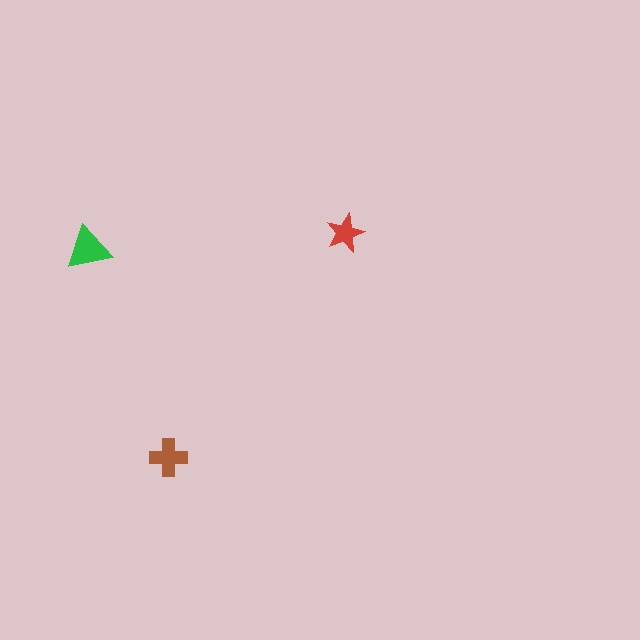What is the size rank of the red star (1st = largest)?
3rd.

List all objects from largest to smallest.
The green triangle, the brown cross, the red star.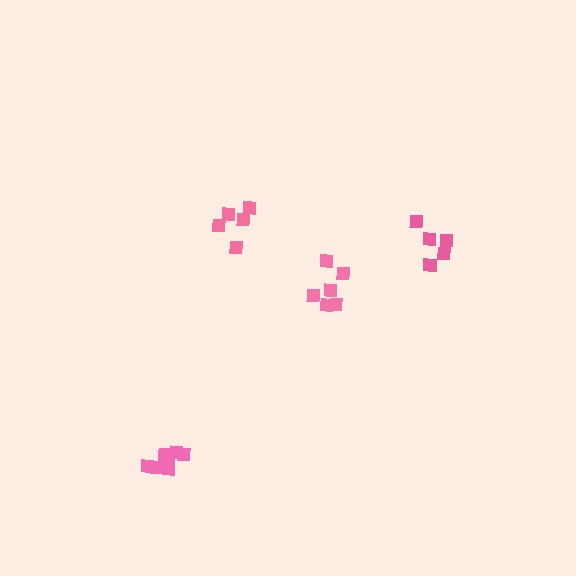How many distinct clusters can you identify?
There are 4 distinct clusters.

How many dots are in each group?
Group 1: 5 dots, Group 2: 9 dots, Group 3: 5 dots, Group 4: 6 dots (25 total).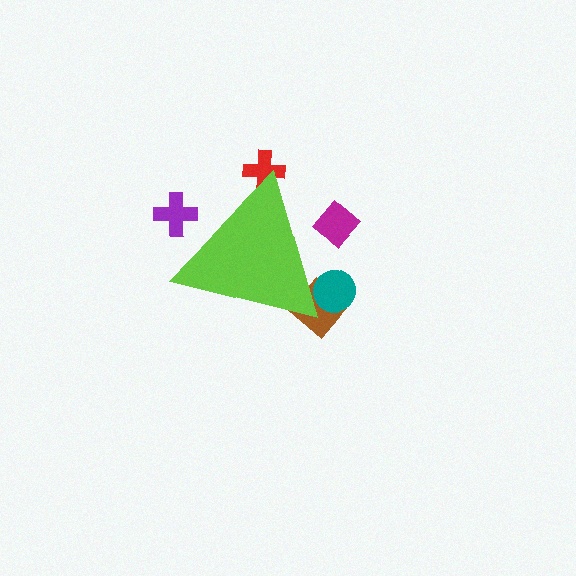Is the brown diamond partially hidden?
Yes, the brown diamond is partially hidden behind the lime triangle.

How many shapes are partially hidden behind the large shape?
5 shapes are partially hidden.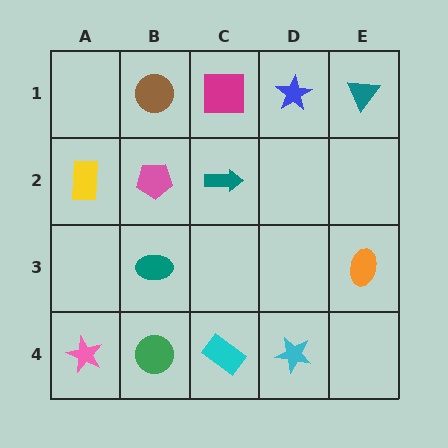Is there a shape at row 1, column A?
No, that cell is empty.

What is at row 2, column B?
A pink pentagon.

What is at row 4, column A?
A pink star.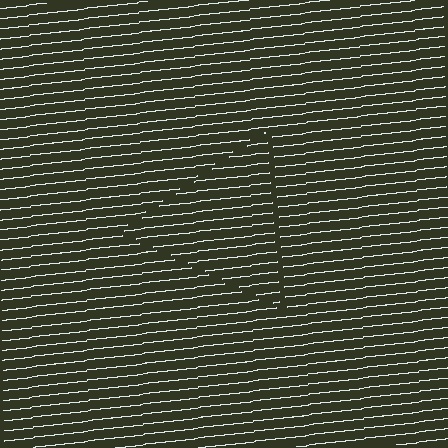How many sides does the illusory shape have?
3 sides — the line-ends trace a triangle.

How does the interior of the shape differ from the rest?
The interior of the shape contains the same grating, shifted by half a period — the contour is defined by the phase discontinuity where line-ends from the inner and outer gratings abut.